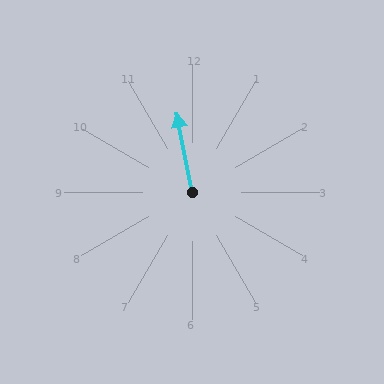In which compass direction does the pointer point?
North.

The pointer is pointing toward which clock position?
Roughly 12 o'clock.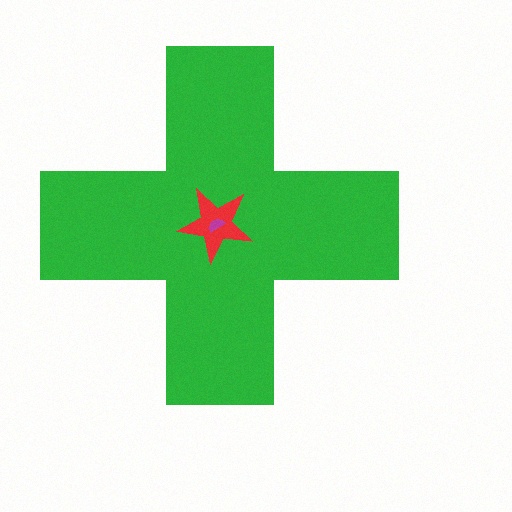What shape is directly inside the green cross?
The red star.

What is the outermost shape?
The green cross.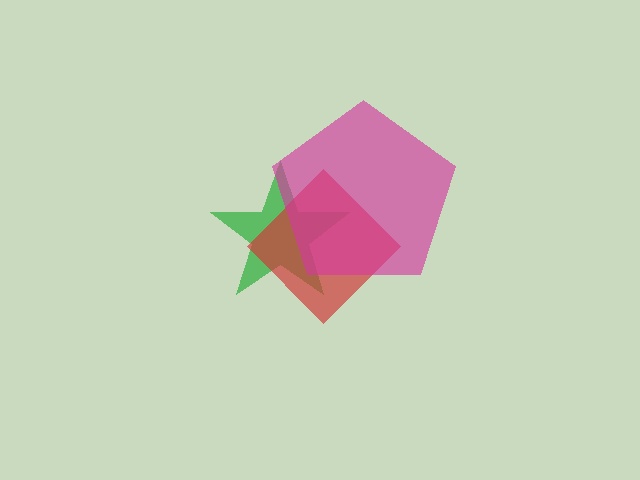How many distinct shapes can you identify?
There are 3 distinct shapes: a green star, a red diamond, a magenta pentagon.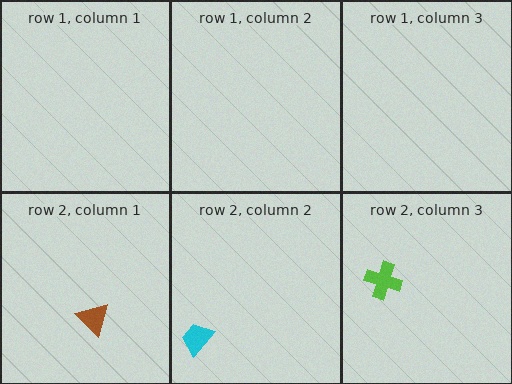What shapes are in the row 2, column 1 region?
The brown triangle.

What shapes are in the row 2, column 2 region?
The cyan trapezoid.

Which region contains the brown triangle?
The row 2, column 1 region.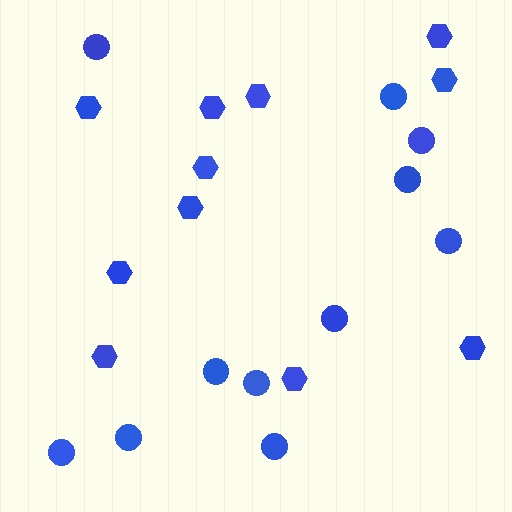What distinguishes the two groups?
There are 2 groups: one group of circles (11) and one group of hexagons (11).